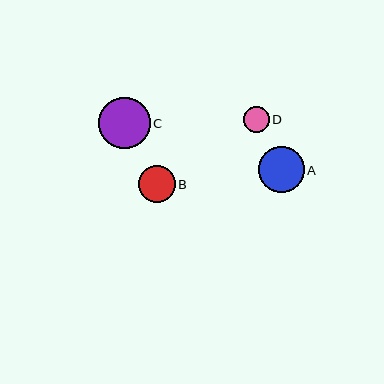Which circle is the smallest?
Circle D is the smallest with a size of approximately 26 pixels.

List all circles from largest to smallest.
From largest to smallest: C, A, B, D.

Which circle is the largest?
Circle C is the largest with a size of approximately 51 pixels.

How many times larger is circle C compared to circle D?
Circle C is approximately 2.0 times the size of circle D.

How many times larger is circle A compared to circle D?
Circle A is approximately 1.8 times the size of circle D.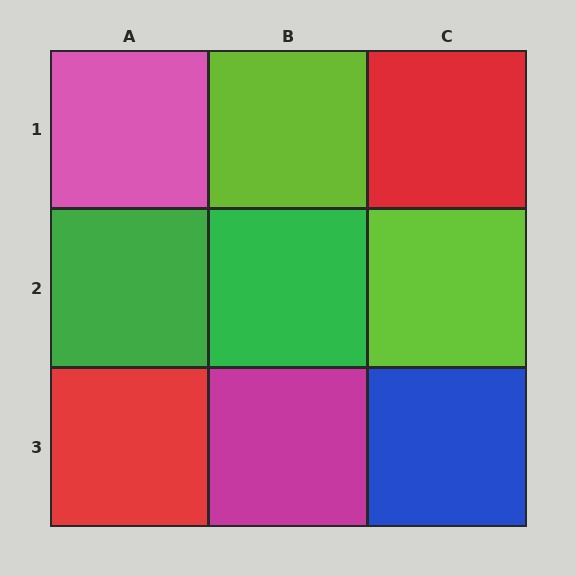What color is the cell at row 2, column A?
Green.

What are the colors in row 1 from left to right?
Pink, lime, red.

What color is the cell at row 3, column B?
Magenta.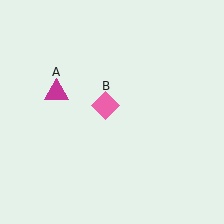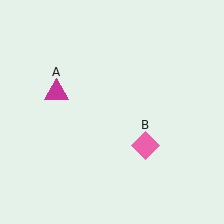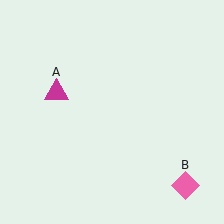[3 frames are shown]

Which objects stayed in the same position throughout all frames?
Magenta triangle (object A) remained stationary.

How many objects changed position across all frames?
1 object changed position: pink diamond (object B).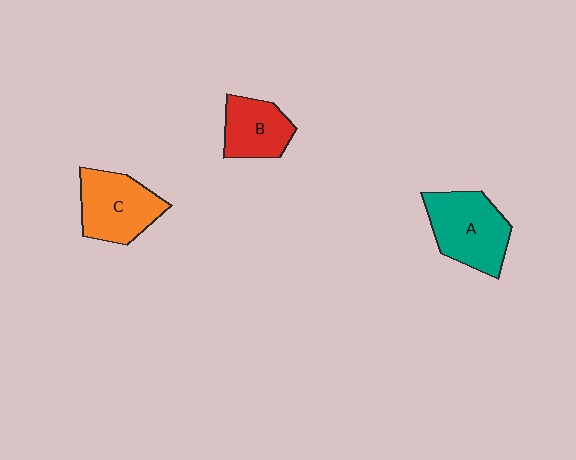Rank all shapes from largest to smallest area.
From largest to smallest: A (teal), C (orange), B (red).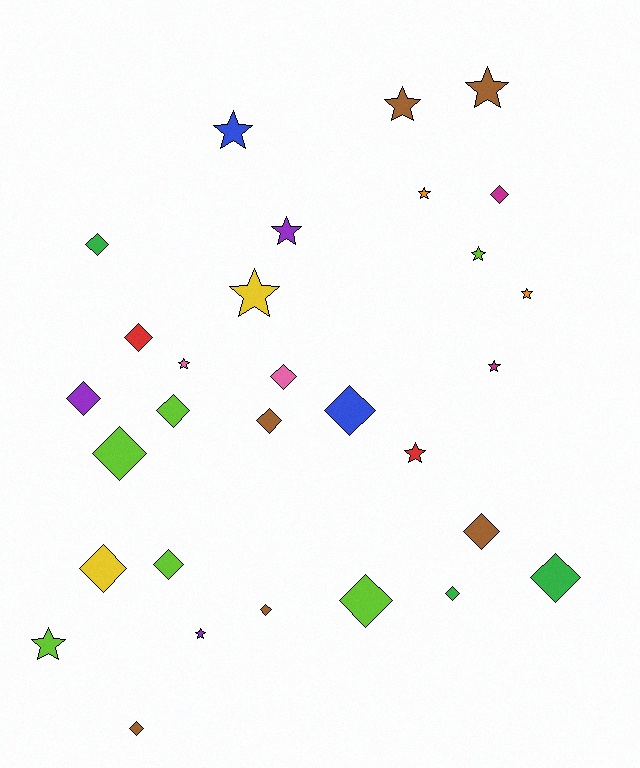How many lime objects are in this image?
There are 6 lime objects.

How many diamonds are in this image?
There are 17 diamonds.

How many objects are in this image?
There are 30 objects.